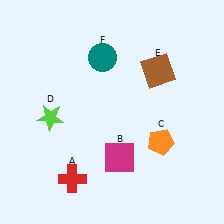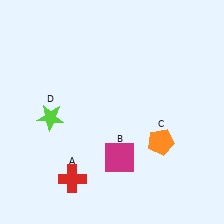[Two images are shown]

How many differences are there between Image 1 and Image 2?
There are 2 differences between the two images.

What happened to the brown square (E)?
The brown square (E) was removed in Image 2. It was in the top-right area of Image 1.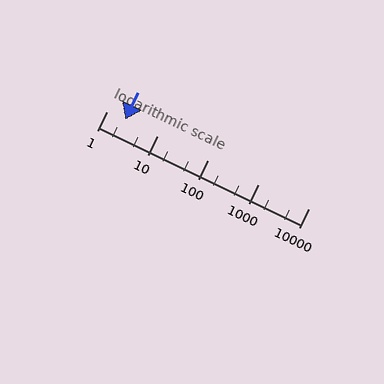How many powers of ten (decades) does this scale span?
The scale spans 4 decades, from 1 to 10000.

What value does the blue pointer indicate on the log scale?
The pointer indicates approximately 2.3.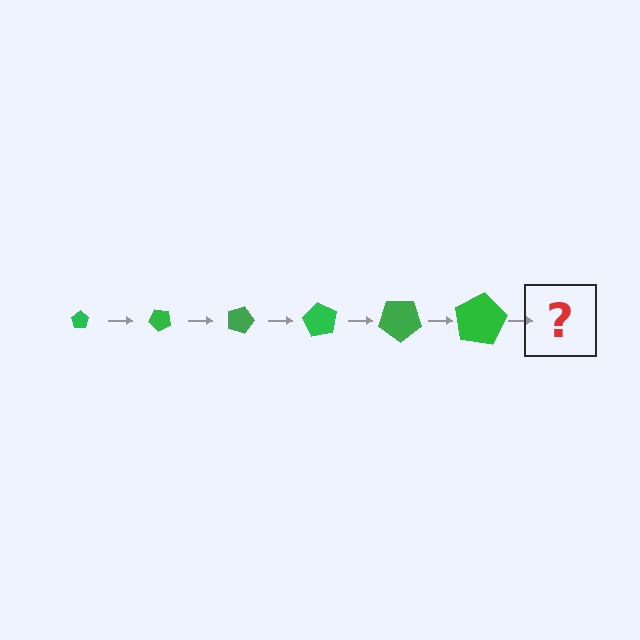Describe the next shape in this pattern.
It should be a pentagon, larger than the previous one and rotated 270 degrees from the start.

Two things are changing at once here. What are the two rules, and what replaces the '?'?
The two rules are that the pentagon grows larger each step and it rotates 45 degrees each step. The '?' should be a pentagon, larger than the previous one and rotated 270 degrees from the start.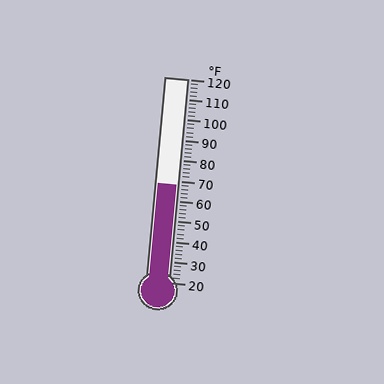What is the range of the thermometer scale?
The thermometer scale ranges from 20°F to 120°F.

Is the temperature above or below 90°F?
The temperature is below 90°F.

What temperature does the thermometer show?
The thermometer shows approximately 68°F.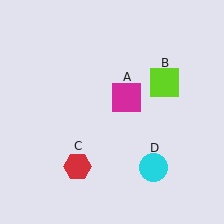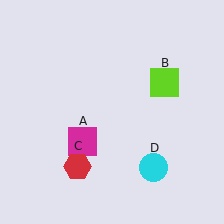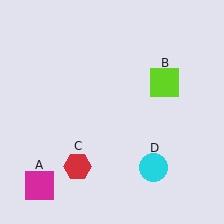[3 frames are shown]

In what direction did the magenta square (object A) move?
The magenta square (object A) moved down and to the left.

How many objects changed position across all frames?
1 object changed position: magenta square (object A).